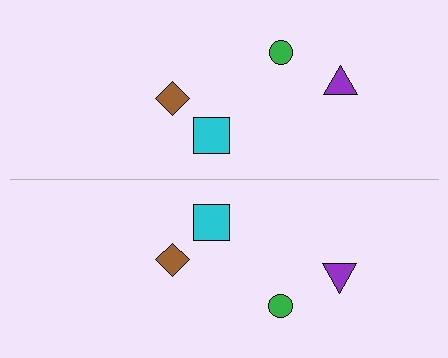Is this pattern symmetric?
Yes, this pattern has bilateral (reflection) symmetry.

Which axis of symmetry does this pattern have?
The pattern has a horizontal axis of symmetry running through the center of the image.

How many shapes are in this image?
There are 8 shapes in this image.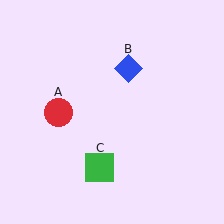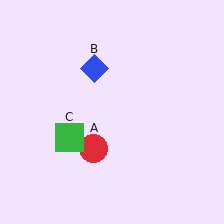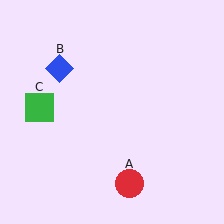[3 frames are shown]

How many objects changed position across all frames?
3 objects changed position: red circle (object A), blue diamond (object B), green square (object C).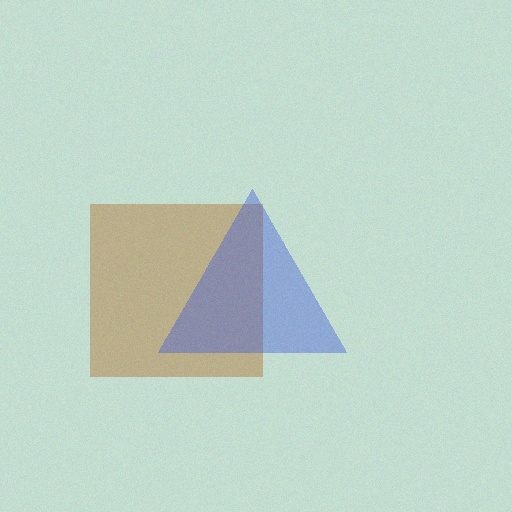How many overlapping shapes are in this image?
There are 2 overlapping shapes in the image.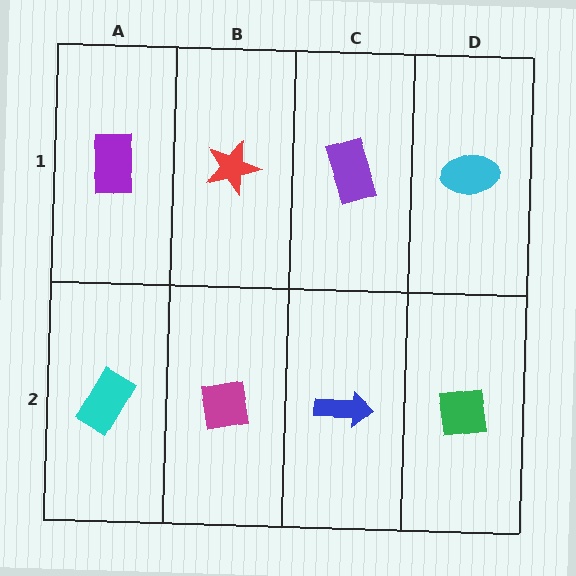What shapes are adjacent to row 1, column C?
A blue arrow (row 2, column C), a red star (row 1, column B), a cyan ellipse (row 1, column D).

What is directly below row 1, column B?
A magenta square.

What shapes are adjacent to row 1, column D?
A green square (row 2, column D), a purple rectangle (row 1, column C).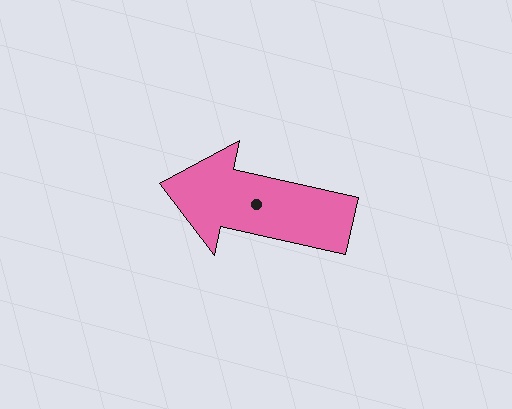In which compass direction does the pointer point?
West.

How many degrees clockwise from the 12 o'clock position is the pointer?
Approximately 283 degrees.